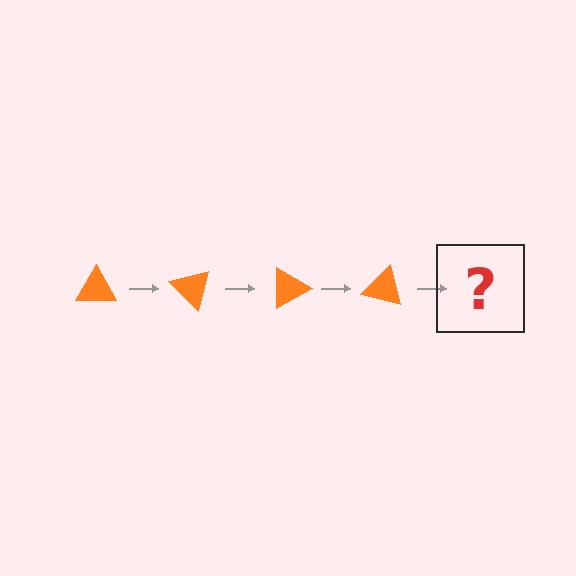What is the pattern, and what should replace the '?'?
The pattern is that the triangle rotates 45 degrees each step. The '?' should be an orange triangle rotated 180 degrees.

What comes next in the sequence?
The next element should be an orange triangle rotated 180 degrees.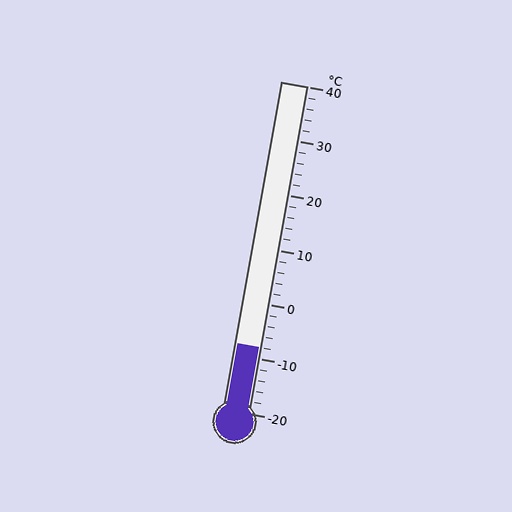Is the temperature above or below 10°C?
The temperature is below 10°C.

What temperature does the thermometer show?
The thermometer shows approximately -8°C.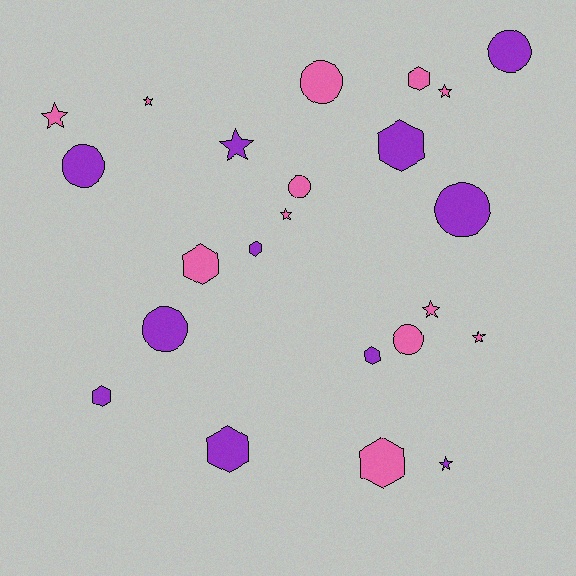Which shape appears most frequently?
Hexagon, with 8 objects.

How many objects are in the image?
There are 23 objects.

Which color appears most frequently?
Pink, with 12 objects.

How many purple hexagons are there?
There are 5 purple hexagons.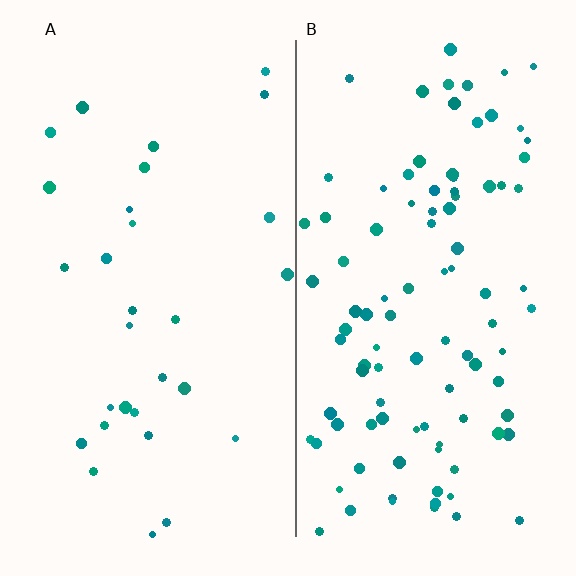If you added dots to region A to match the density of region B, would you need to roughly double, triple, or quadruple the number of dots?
Approximately triple.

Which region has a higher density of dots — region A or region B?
B (the right).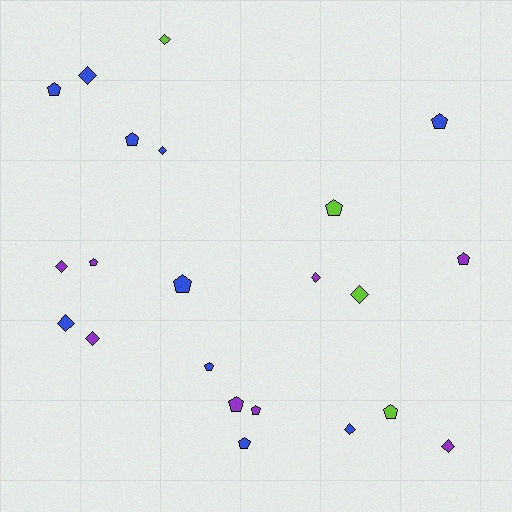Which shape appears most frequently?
Pentagon, with 12 objects.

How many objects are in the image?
There are 22 objects.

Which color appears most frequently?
Blue, with 10 objects.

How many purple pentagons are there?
There are 4 purple pentagons.